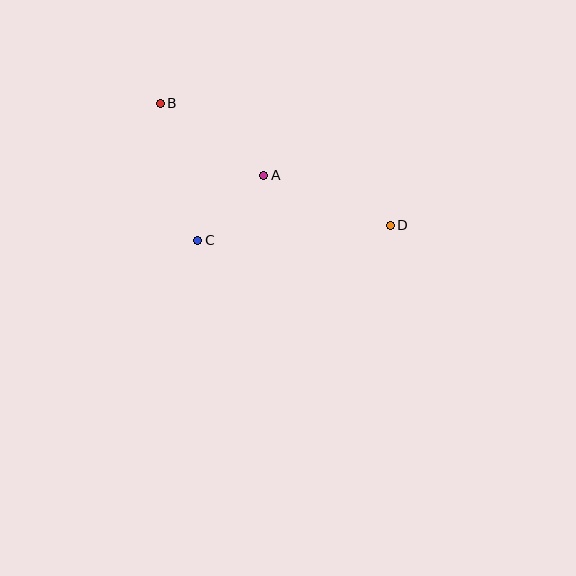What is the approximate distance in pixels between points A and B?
The distance between A and B is approximately 126 pixels.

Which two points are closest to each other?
Points A and C are closest to each other.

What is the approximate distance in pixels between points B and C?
The distance between B and C is approximately 142 pixels.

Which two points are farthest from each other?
Points B and D are farthest from each other.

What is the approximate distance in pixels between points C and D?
The distance between C and D is approximately 193 pixels.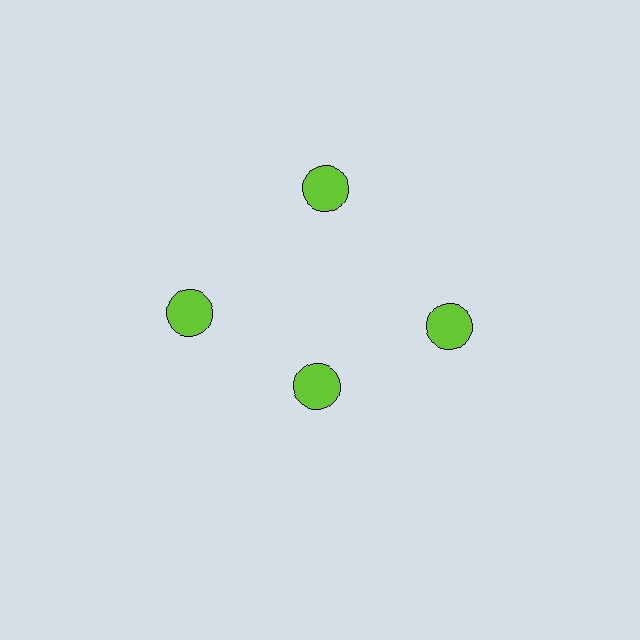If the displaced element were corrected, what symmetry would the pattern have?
It would have 4-fold rotational symmetry — the pattern would map onto itself every 90 degrees.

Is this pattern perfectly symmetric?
No. The 4 lime circles are arranged in a ring, but one element near the 6 o'clock position is pulled inward toward the center, breaking the 4-fold rotational symmetry.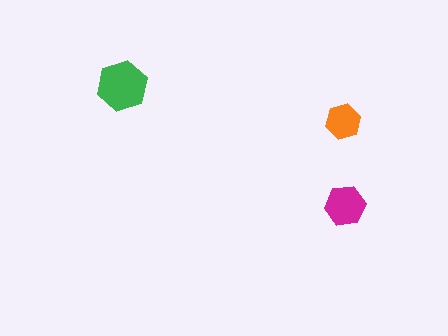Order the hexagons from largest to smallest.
the green one, the magenta one, the orange one.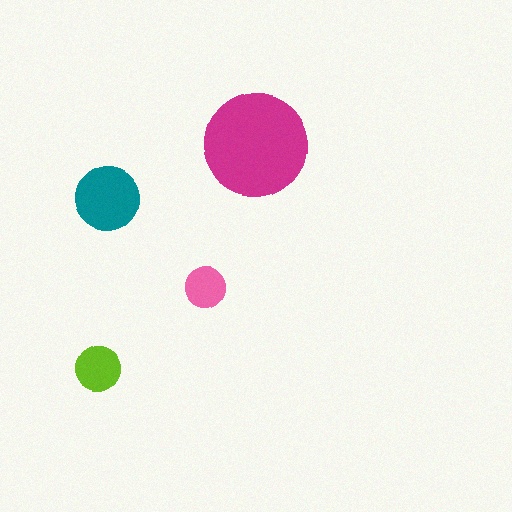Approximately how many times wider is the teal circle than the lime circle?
About 1.5 times wider.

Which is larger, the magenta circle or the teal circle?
The magenta one.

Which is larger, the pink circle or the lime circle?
The lime one.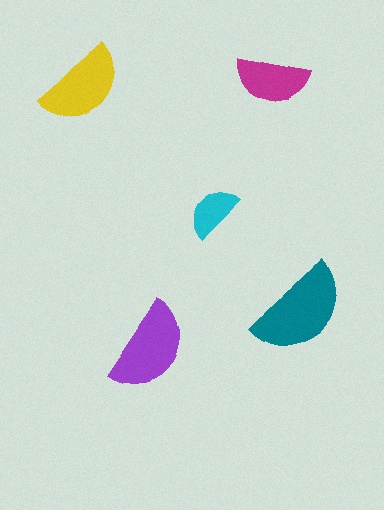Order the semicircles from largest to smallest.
the teal one, the purple one, the yellow one, the magenta one, the cyan one.